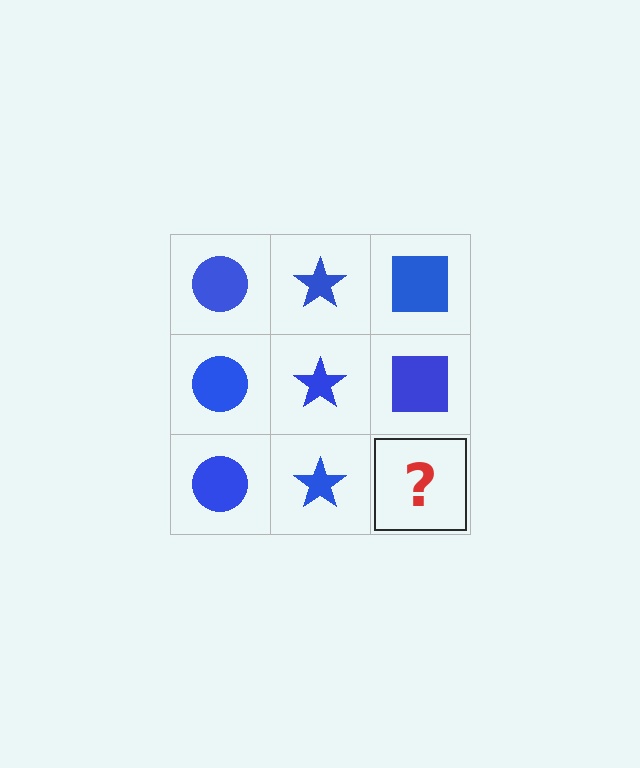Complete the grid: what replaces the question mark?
The question mark should be replaced with a blue square.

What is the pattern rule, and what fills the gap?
The rule is that each column has a consistent shape. The gap should be filled with a blue square.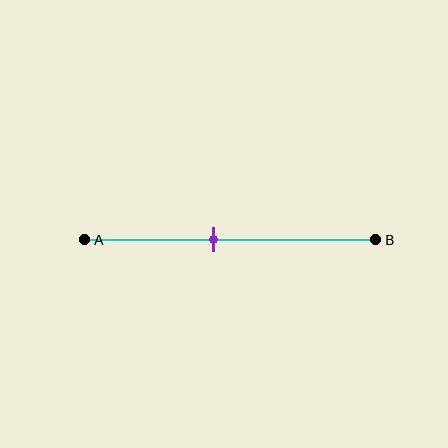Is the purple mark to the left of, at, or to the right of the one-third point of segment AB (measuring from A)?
The purple mark is to the right of the one-third point of segment AB.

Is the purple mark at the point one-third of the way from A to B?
No, the mark is at about 45% from A, not at the 33% one-third point.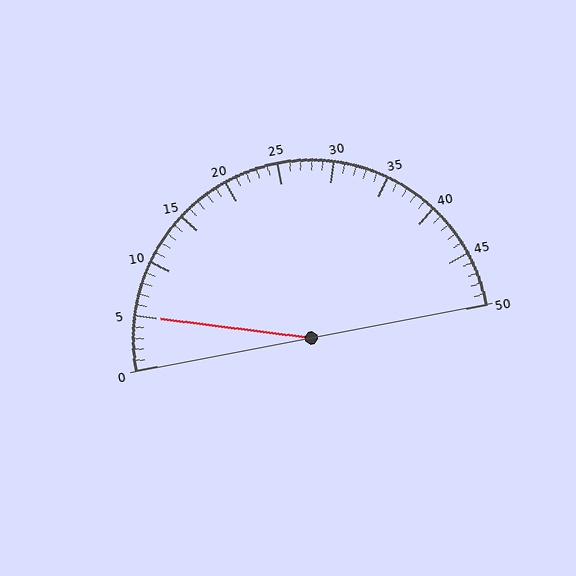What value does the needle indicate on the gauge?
The needle indicates approximately 5.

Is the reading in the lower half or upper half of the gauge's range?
The reading is in the lower half of the range (0 to 50).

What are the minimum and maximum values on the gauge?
The gauge ranges from 0 to 50.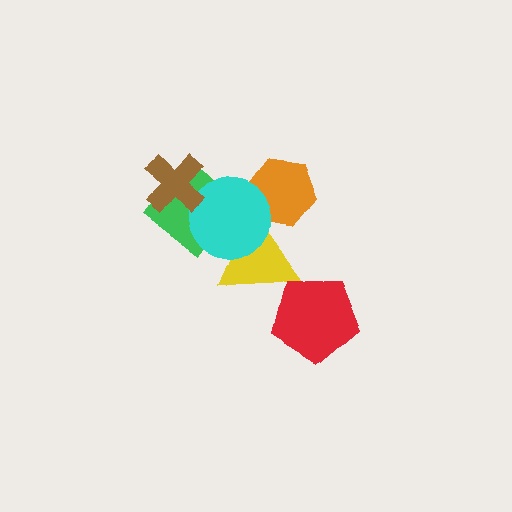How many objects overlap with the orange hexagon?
2 objects overlap with the orange hexagon.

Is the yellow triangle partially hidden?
Yes, it is partially covered by another shape.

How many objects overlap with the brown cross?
1 object overlaps with the brown cross.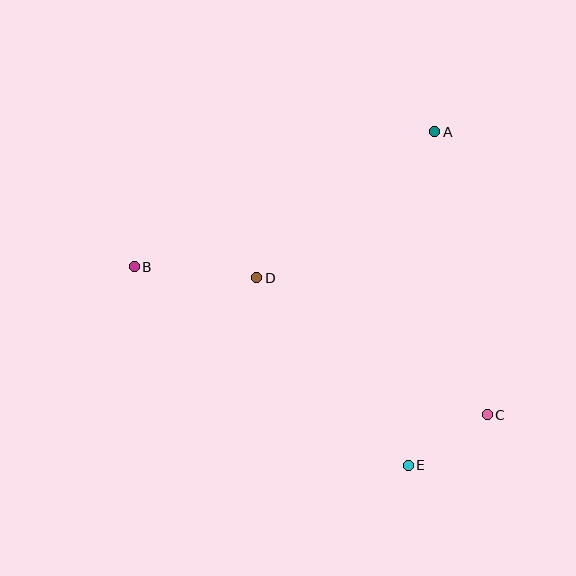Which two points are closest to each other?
Points C and E are closest to each other.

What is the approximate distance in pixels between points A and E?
The distance between A and E is approximately 335 pixels.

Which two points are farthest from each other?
Points B and C are farthest from each other.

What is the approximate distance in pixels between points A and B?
The distance between A and B is approximately 330 pixels.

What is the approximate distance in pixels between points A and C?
The distance between A and C is approximately 288 pixels.